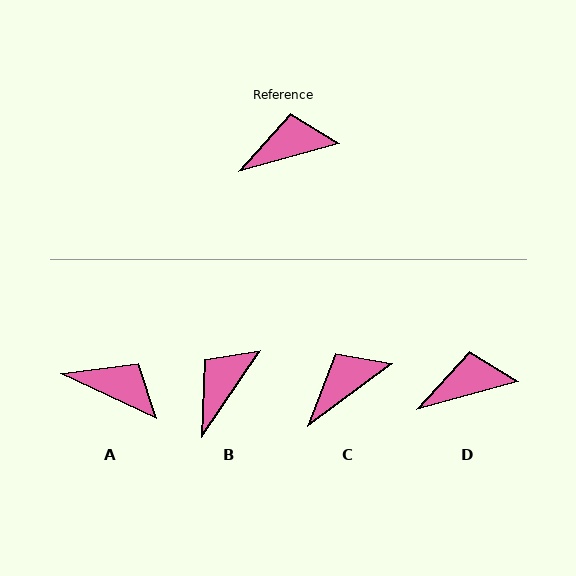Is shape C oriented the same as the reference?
No, it is off by about 21 degrees.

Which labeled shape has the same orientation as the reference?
D.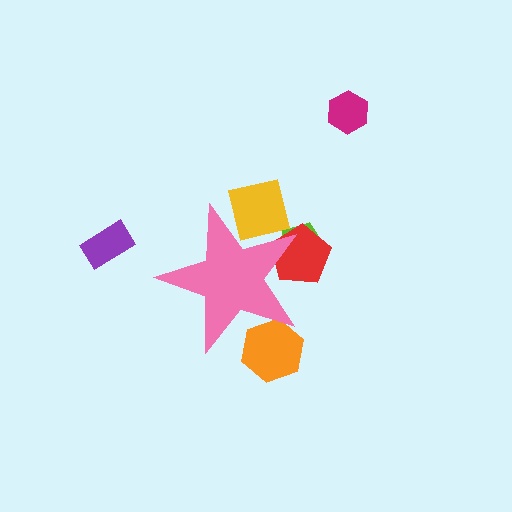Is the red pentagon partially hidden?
Yes, the red pentagon is partially hidden behind the pink star.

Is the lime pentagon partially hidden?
Yes, the lime pentagon is partially hidden behind the pink star.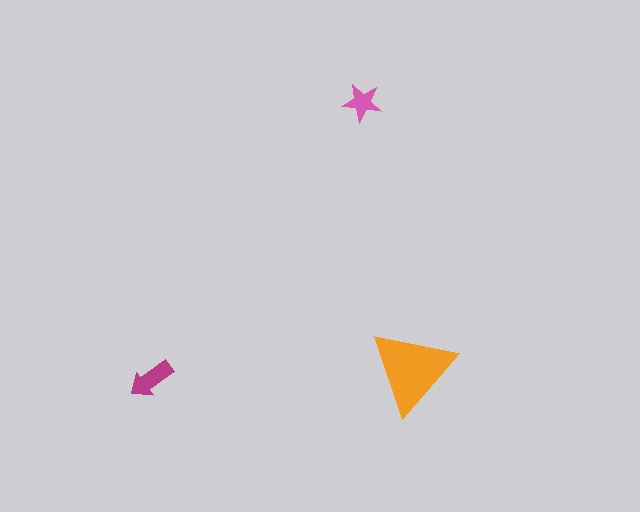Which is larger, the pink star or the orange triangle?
The orange triangle.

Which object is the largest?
The orange triangle.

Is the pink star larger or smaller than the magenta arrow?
Smaller.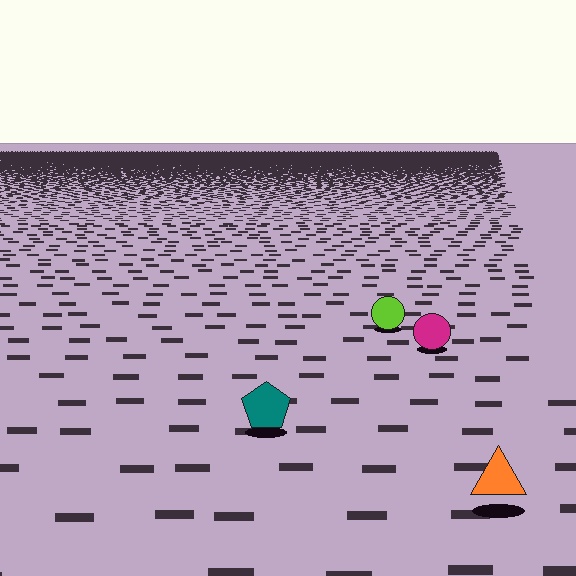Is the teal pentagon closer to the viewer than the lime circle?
Yes. The teal pentagon is closer — you can tell from the texture gradient: the ground texture is coarser near it.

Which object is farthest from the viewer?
The lime circle is farthest from the viewer. It appears smaller and the ground texture around it is denser.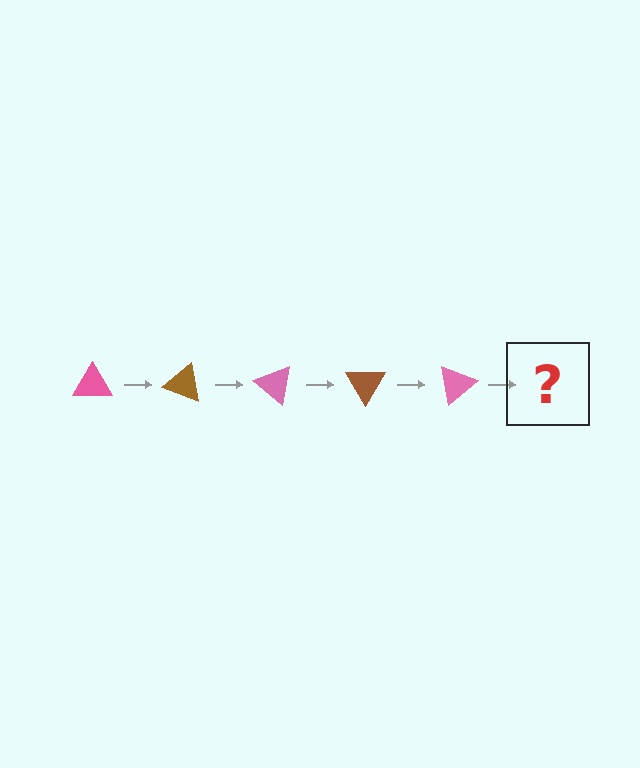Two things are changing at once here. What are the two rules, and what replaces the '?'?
The two rules are that it rotates 20 degrees each step and the color cycles through pink and brown. The '?' should be a brown triangle, rotated 100 degrees from the start.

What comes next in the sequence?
The next element should be a brown triangle, rotated 100 degrees from the start.